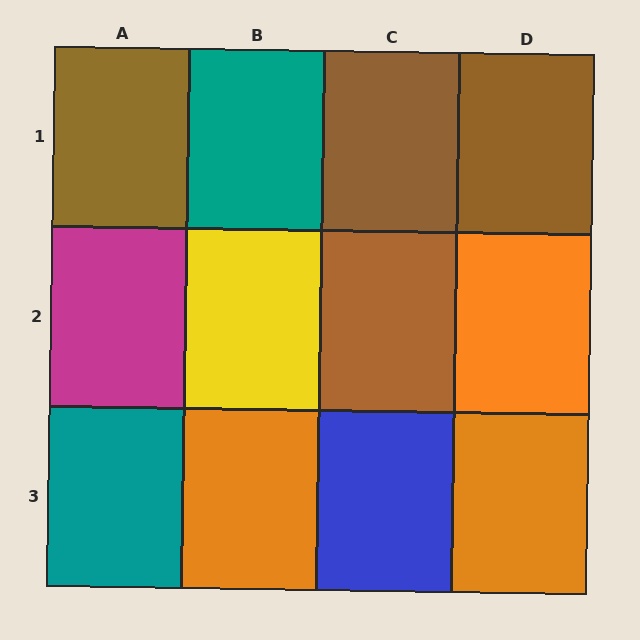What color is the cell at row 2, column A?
Magenta.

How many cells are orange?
3 cells are orange.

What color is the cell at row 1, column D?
Brown.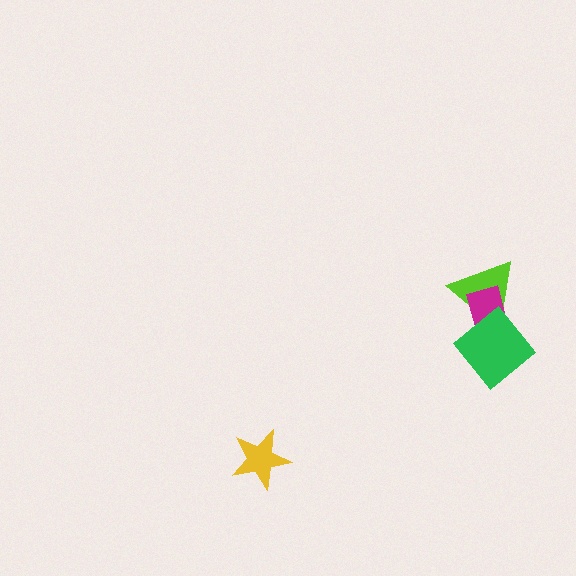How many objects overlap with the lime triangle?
2 objects overlap with the lime triangle.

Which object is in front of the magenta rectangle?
The green diamond is in front of the magenta rectangle.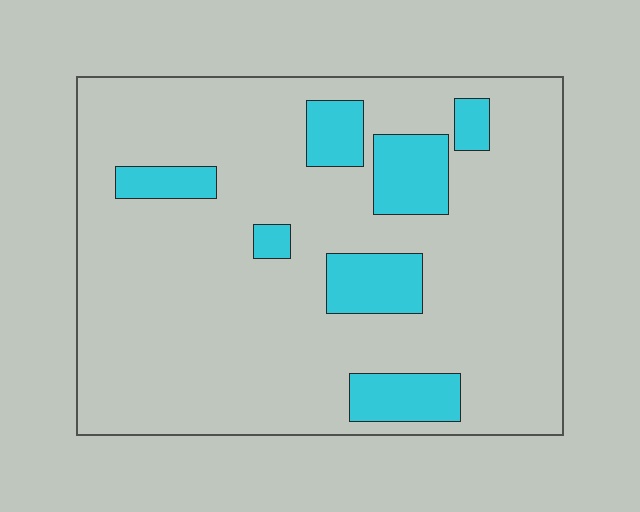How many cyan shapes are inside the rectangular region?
7.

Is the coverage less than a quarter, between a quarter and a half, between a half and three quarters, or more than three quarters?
Less than a quarter.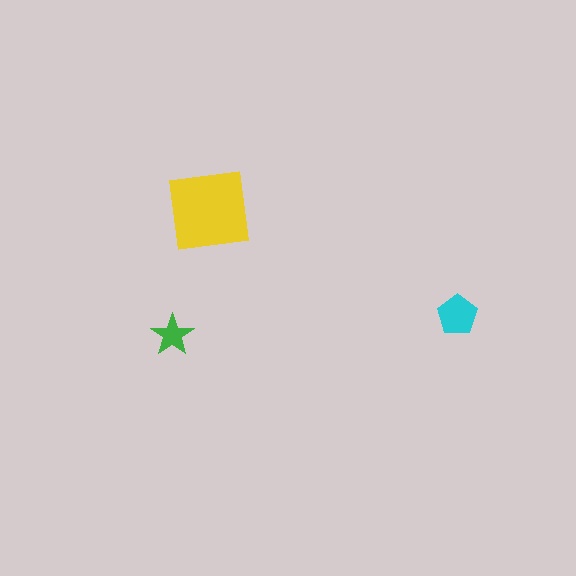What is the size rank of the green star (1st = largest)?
3rd.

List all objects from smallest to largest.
The green star, the cyan pentagon, the yellow square.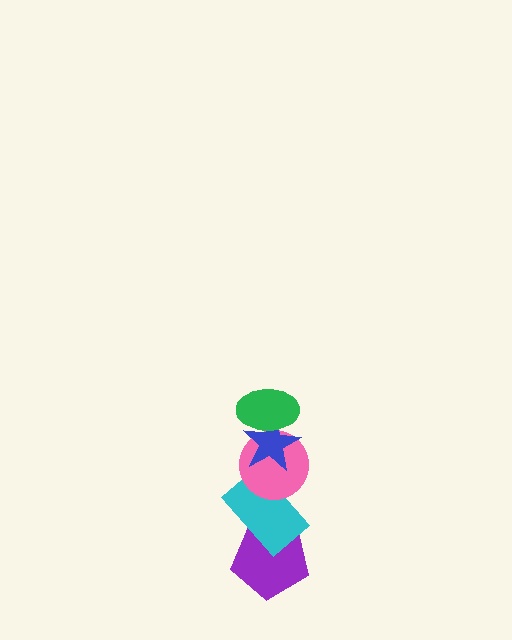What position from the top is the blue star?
The blue star is 2nd from the top.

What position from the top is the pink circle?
The pink circle is 3rd from the top.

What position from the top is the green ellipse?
The green ellipse is 1st from the top.